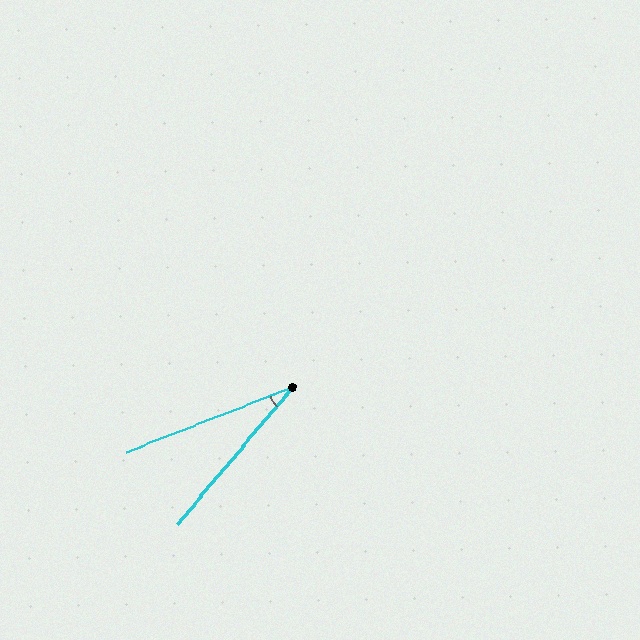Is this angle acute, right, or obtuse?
It is acute.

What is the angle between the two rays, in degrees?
Approximately 28 degrees.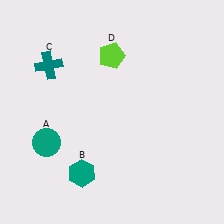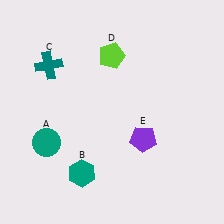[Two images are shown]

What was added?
A purple pentagon (E) was added in Image 2.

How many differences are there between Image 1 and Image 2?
There is 1 difference between the two images.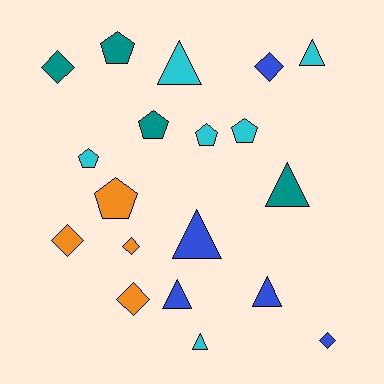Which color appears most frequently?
Cyan, with 6 objects.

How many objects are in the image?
There are 19 objects.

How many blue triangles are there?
There are 3 blue triangles.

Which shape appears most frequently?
Triangle, with 7 objects.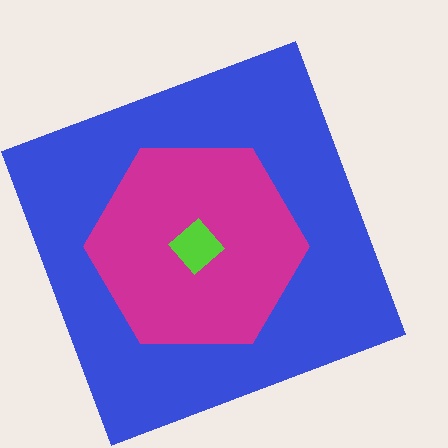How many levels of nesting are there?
3.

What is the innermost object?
The lime diamond.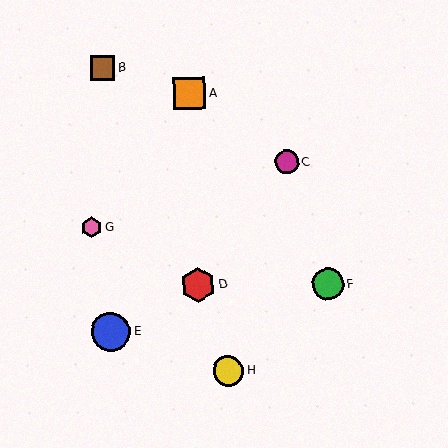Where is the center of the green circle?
The center of the green circle is at (328, 284).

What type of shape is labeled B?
Shape B is a brown square.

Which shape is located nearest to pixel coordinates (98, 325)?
The blue circle (labeled E) at (111, 332) is nearest to that location.